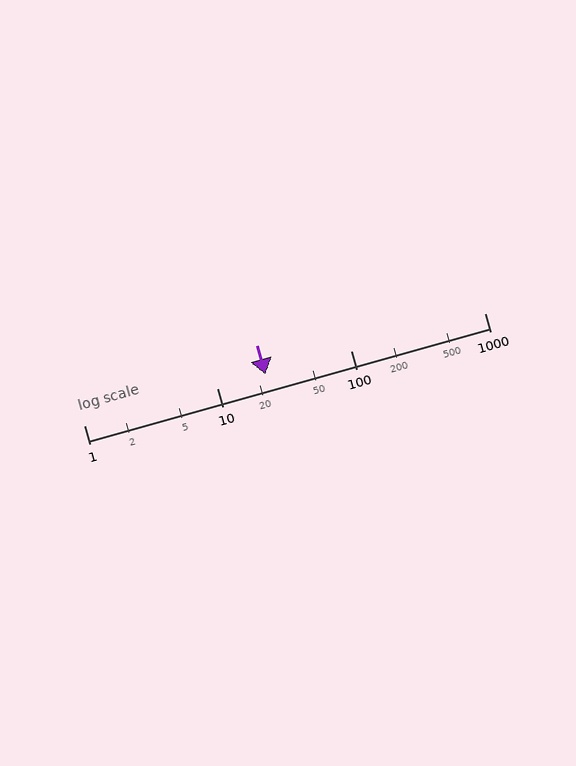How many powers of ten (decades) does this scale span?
The scale spans 3 decades, from 1 to 1000.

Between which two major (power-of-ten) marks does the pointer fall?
The pointer is between 10 and 100.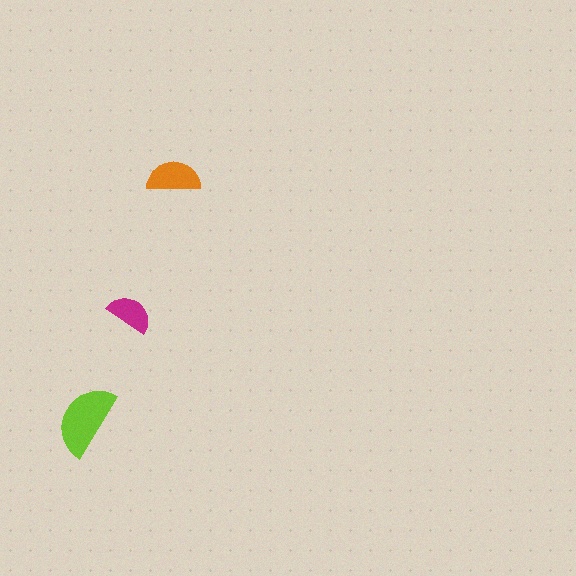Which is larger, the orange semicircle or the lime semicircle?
The lime one.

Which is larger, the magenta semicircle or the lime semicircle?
The lime one.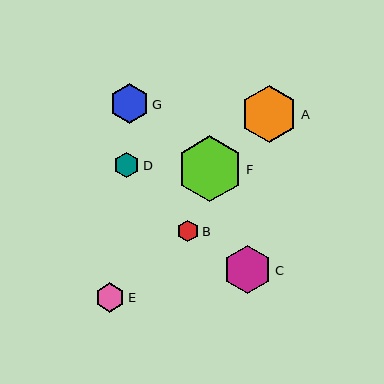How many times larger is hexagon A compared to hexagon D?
Hexagon A is approximately 2.3 times the size of hexagon D.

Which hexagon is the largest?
Hexagon F is the largest with a size of approximately 66 pixels.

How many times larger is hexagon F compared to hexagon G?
Hexagon F is approximately 1.7 times the size of hexagon G.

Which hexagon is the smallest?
Hexagon B is the smallest with a size of approximately 22 pixels.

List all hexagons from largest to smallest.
From largest to smallest: F, A, C, G, E, D, B.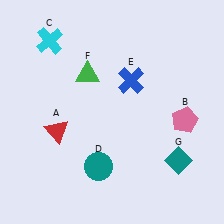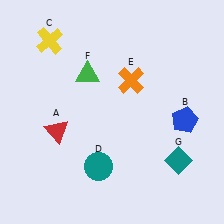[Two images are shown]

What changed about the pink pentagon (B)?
In Image 1, B is pink. In Image 2, it changed to blue.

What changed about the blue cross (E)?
In Image 1, E is blue. In Image 2, it changed to orange.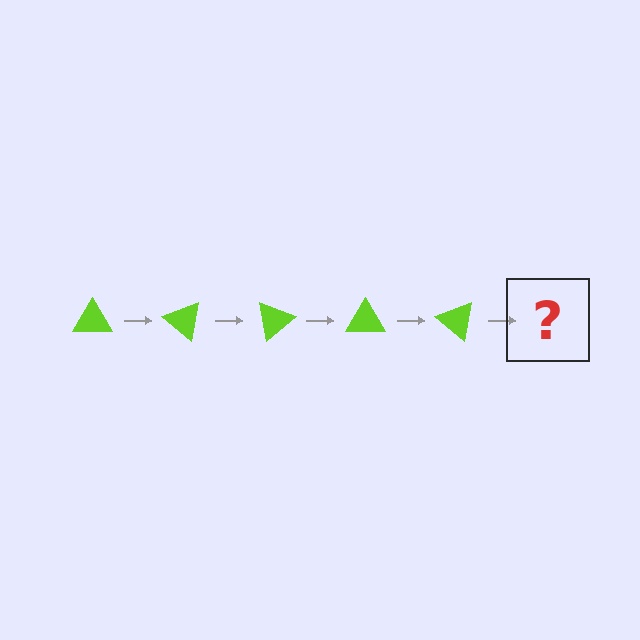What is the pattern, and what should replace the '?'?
The pattern is that the triangle rotates 40 degrees each step. The '?' should be a lime triangle rotated 200 degrees.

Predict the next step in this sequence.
The next step is a lime triangle rotated 200 degrees.